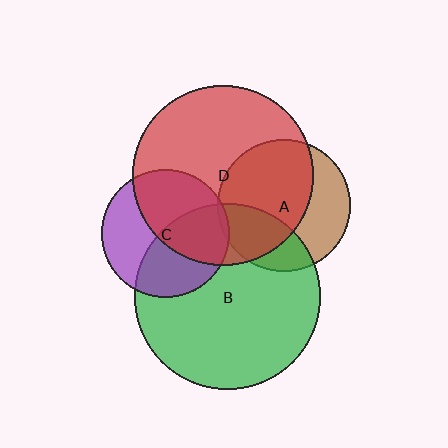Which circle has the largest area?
Circle B (green).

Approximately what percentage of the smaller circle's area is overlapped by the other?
Approximately 5%.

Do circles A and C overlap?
Yes.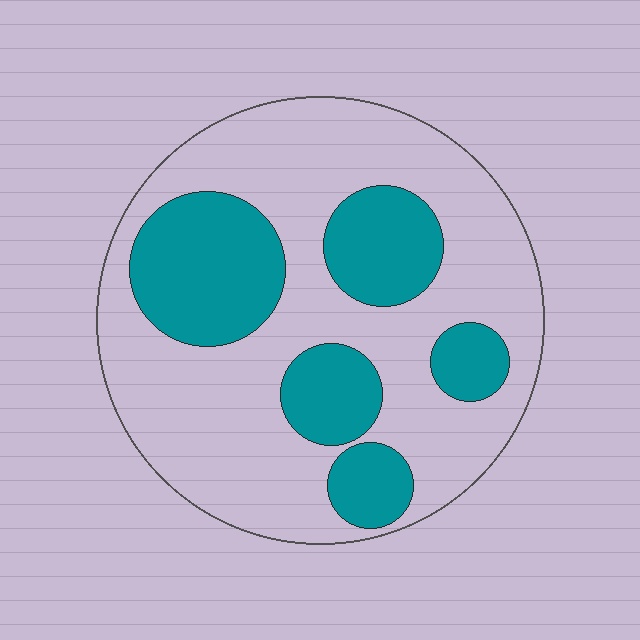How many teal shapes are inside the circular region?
5.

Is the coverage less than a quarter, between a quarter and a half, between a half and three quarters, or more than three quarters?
Between a quarter and a half.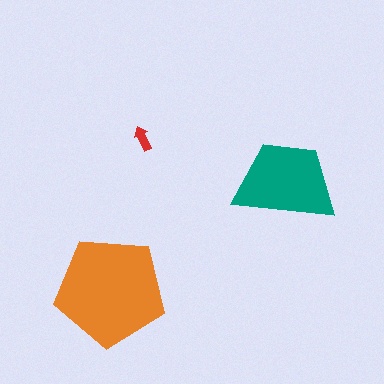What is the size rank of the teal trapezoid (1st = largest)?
2nd.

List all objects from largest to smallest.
The orange pentagon, the teal trapezoid, the red arrow.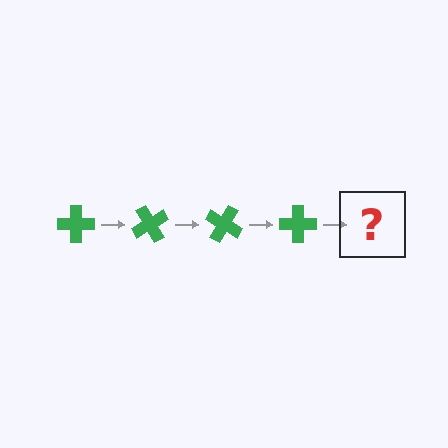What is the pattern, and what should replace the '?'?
The pattern is that the cross rotates 60 degrees each step. The '?' should be a green cross rotated 240 degrees.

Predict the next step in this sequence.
The next step is a green cross rotated 240 degrees.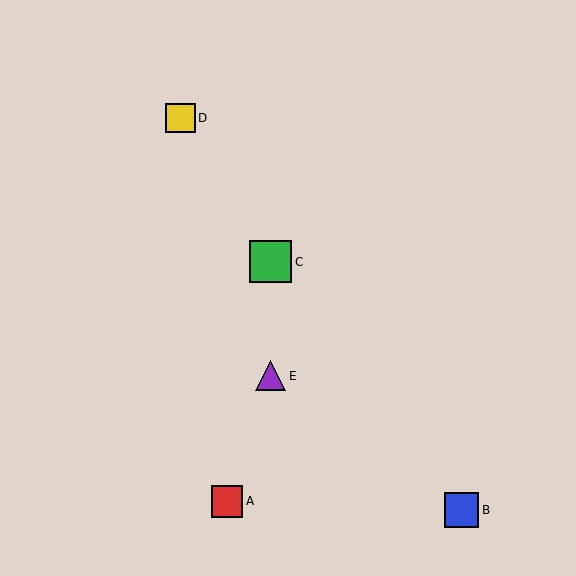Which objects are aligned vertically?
Objects C, E are aligned vertically.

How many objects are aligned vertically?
2 objects (C, E) are aligned vertically.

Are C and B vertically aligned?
No, C is at x≈271 and B is at x≈462.